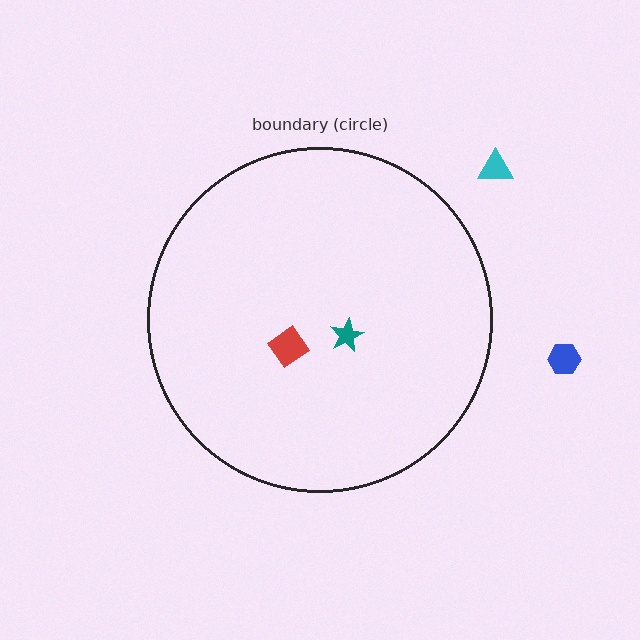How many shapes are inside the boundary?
2 inside, 2 outside.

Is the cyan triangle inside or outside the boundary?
Outside.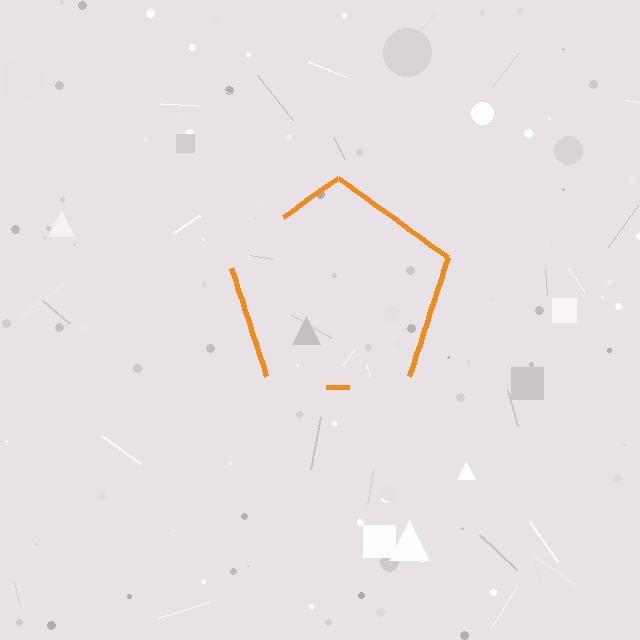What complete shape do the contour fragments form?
The contour fragments form a pentagon.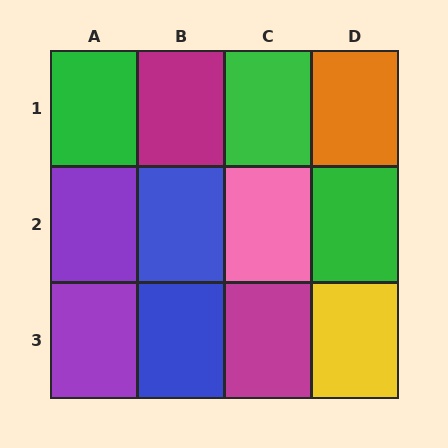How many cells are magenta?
2 cells are magenta.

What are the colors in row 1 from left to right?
Green, magenta, green, orange.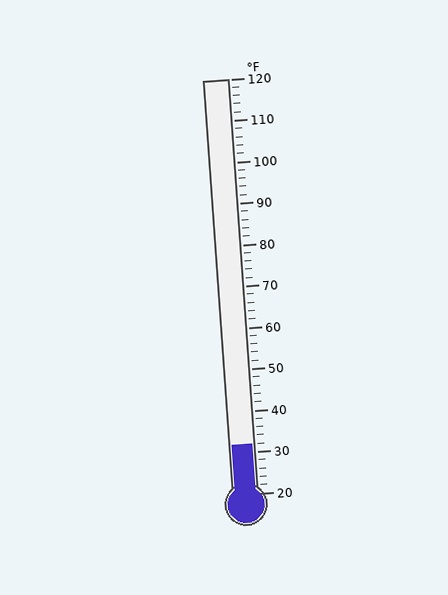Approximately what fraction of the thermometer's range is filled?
The thermometer is filled to approximately 10% of its range.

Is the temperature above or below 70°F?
The temperature is below 70°F.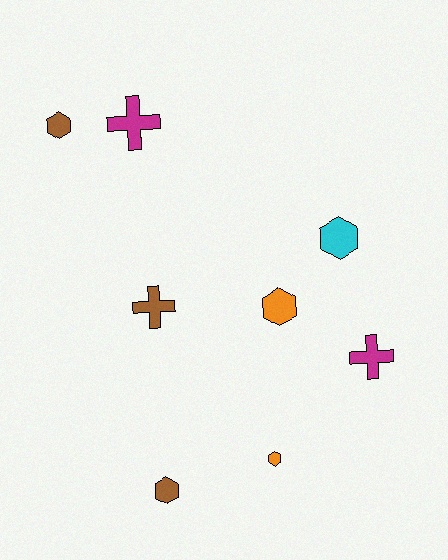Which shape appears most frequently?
Hexagon, with 5 objects.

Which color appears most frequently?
Brown, with 3 objects.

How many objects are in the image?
There are 8 objects.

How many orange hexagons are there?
There are 2 orange hexagons.